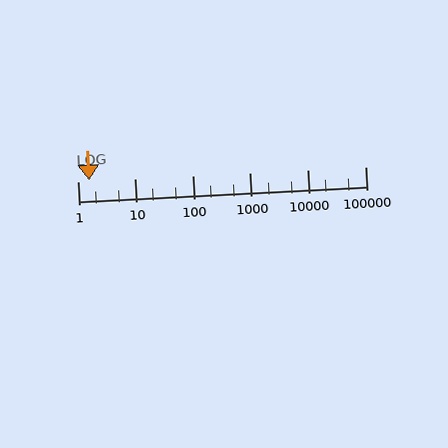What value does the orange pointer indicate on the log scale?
The pointer indicates approximately 1.6.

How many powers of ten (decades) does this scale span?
The scale spans 5 decades, from 1 to 100000.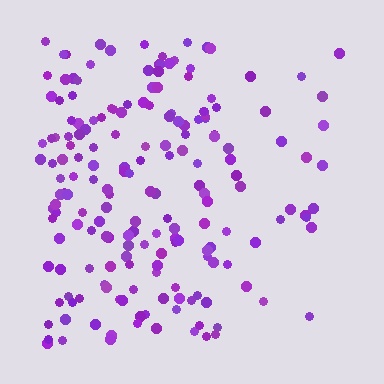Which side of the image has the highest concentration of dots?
The left.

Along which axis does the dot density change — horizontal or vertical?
Horizontal.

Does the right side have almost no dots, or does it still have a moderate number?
Still a moderate number, just noticeably fewer than the left.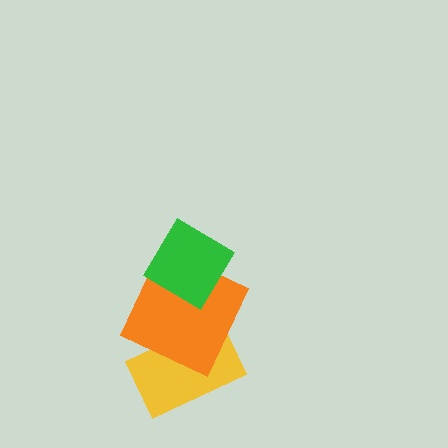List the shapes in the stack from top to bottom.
From top to bottom: the green diamond, the orange square, the yellow rectangle.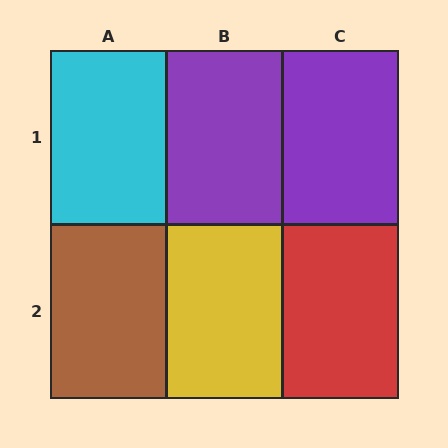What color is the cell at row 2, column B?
Yellow.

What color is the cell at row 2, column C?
Red.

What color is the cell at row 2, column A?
Brown.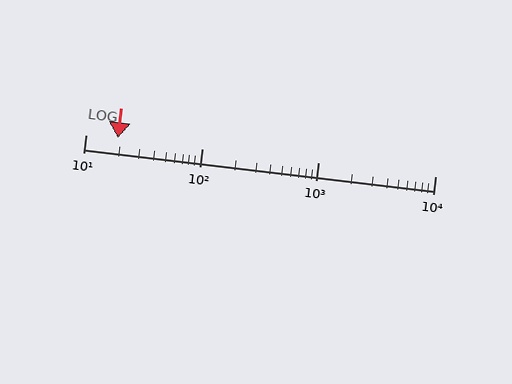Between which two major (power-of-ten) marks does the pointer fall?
The pointer is between 10 and 100.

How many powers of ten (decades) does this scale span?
The scale spans 3 decades, from 10 to 10000.